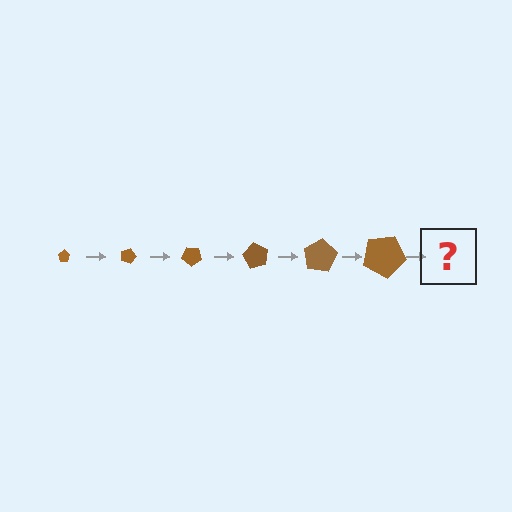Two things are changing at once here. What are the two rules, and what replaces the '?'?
The two rules are that the pentagon grows larger each step and it rotates 20 degrees each step. The '?' should be a pentagon, larger than the previous one and rotated 120 degrees from the start.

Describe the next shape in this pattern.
It should be a pentagon, larger than the previous one and rotated 120 degrees from the start.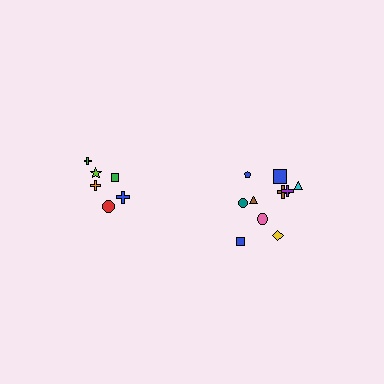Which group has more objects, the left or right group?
The right group.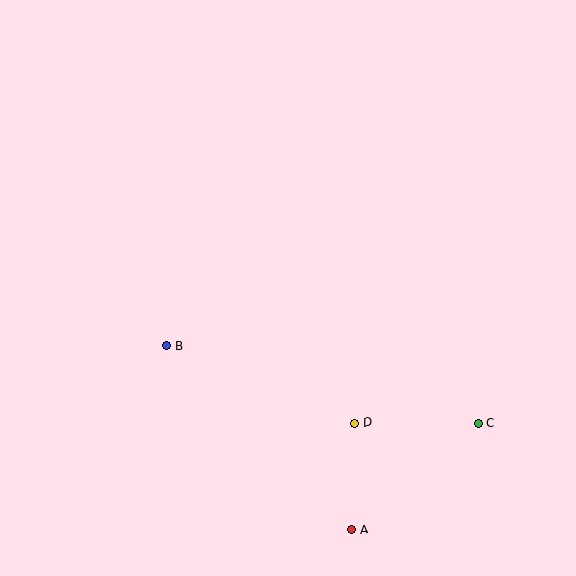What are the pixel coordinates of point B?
Point B is at (167, 346).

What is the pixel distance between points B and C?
The distance between B and C is 321 pixels.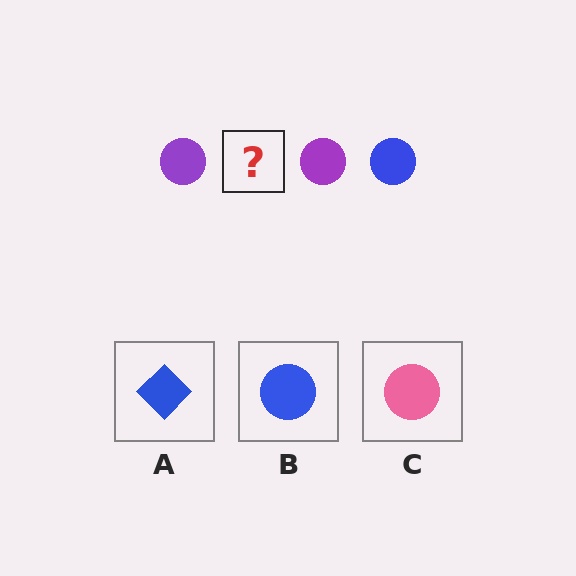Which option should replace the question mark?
Option B.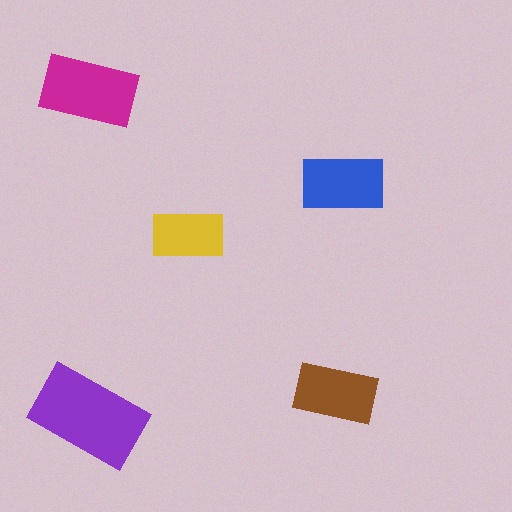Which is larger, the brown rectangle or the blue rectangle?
The blue one.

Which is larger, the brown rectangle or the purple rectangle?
The purple one.